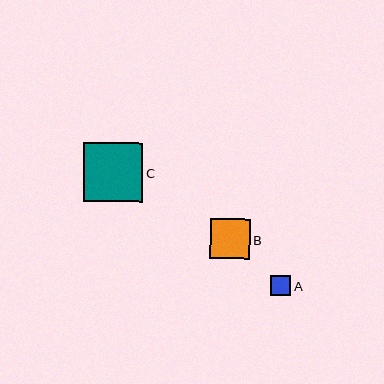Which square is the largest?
Square C is the largest with a size of approximately 59 pixels.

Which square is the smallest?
Square A is the smallest with a size of approximately 20 pixels.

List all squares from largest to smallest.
From largest to smallest: C, B, A.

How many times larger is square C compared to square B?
Square C is approximately 1.5 times the size of square B.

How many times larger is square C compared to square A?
Square C is approximately 2.9 times the size of square A.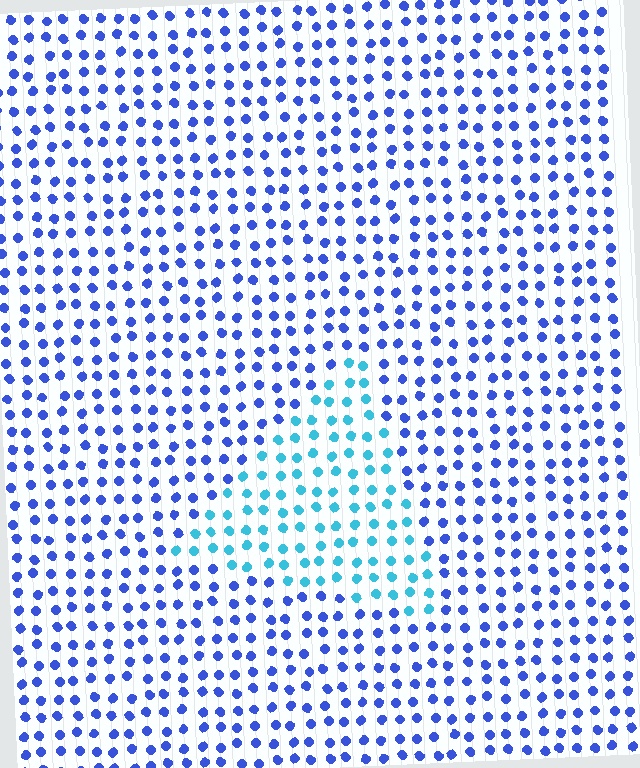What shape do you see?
I see a triangle.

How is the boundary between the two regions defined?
The boundary is defined purely by a slight shift in hue (about 41 degrees). Spacing, size, and orientation are identical on both sides.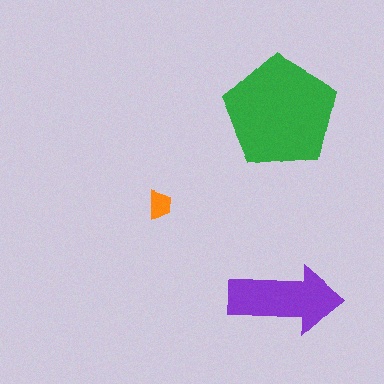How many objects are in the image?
There are 3 objects in the image.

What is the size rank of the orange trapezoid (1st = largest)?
3rd.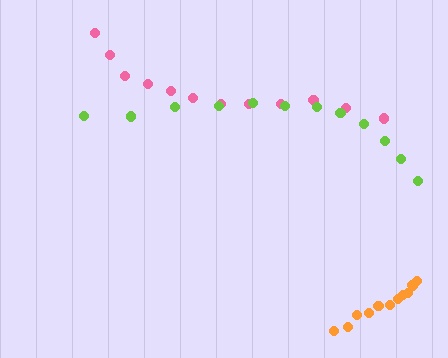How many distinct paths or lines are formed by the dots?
There are 3 distinct paths.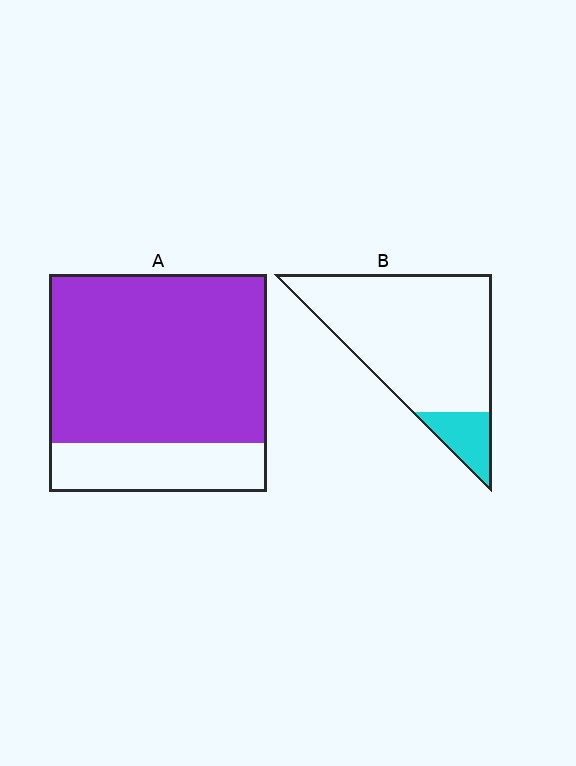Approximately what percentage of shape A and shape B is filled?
A is approximately 80% and B is approximately 15%.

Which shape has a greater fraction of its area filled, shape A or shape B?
Shape A.